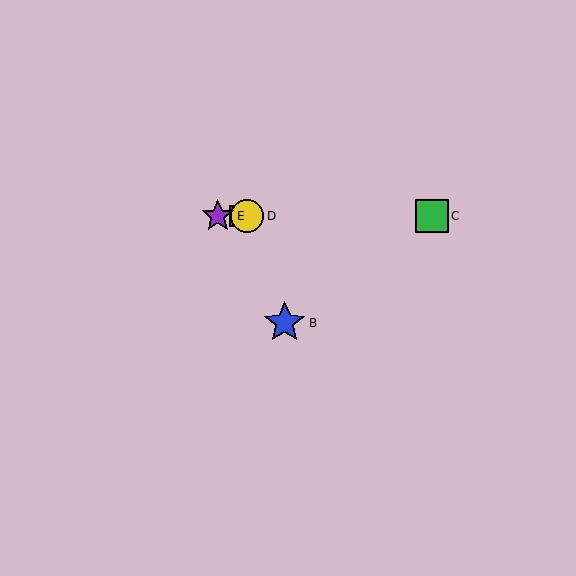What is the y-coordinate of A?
Object A is at y≈216.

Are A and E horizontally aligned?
Yes, both are at y≈216.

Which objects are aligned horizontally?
Objects A, C, D, E are aligned horizontally.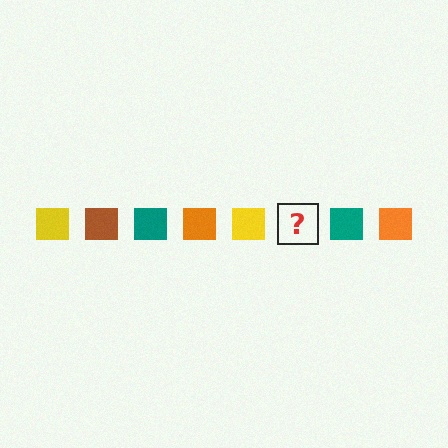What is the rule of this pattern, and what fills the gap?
The rule is that the pattern cycles through yellow, brown, teal, orange squares. The gap should be filled with a brown square.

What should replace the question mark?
The question mark should be replaced with a brown square.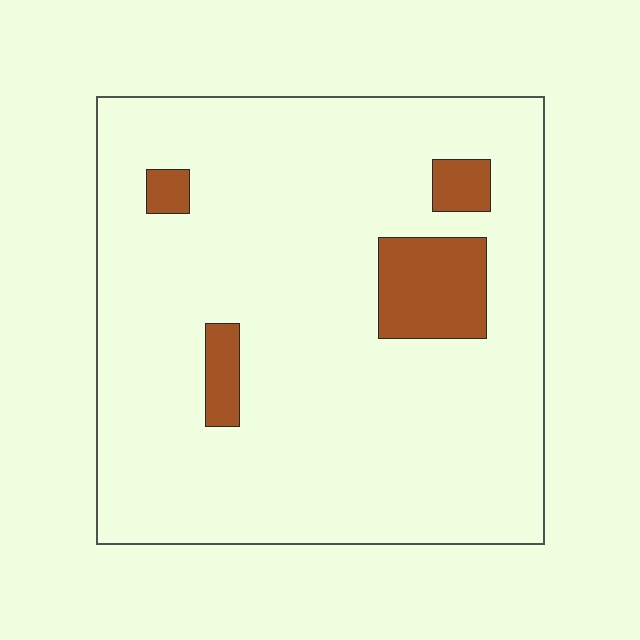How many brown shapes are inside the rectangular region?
4.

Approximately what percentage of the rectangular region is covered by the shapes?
Approximately 10%.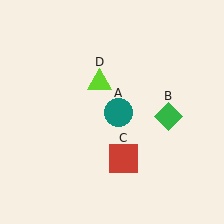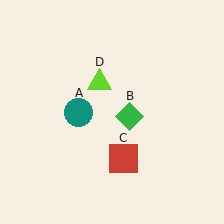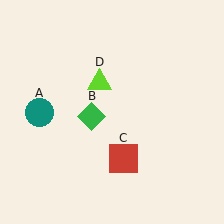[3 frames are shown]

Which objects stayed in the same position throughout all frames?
Red square (object C) and lime triangle (object D) remained stationary.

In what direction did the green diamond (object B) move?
The green diamond (object B) moved left.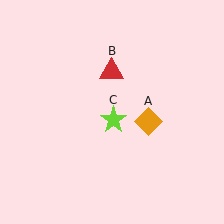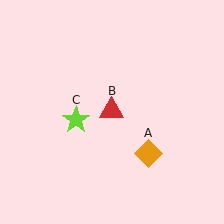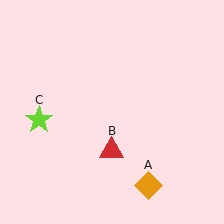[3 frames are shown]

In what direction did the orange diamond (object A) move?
The orange diamond (object A) moved down.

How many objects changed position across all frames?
3 objects changed position: orange diamond (object A), red triangle (object B), lime star (object C).